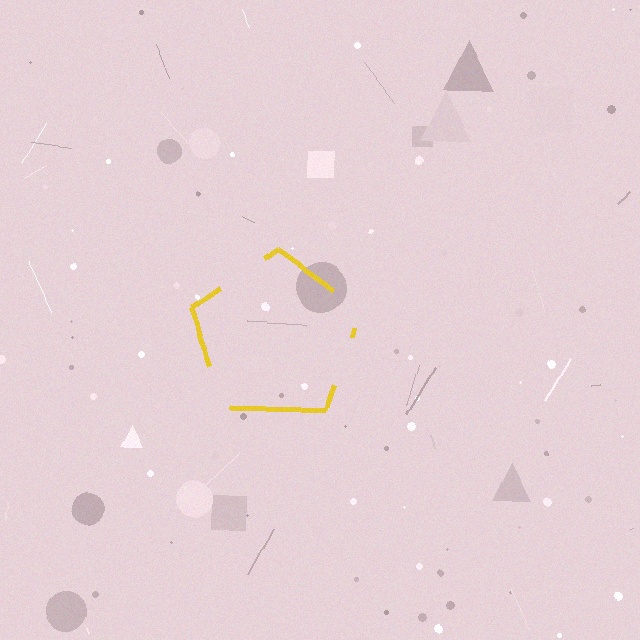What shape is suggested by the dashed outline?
The dashed outline suggests a pentagon.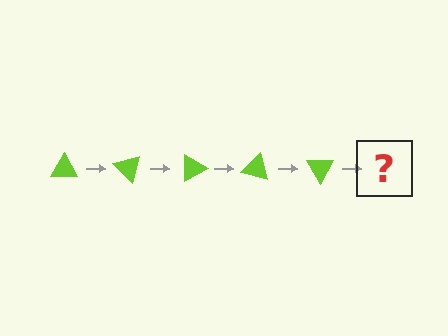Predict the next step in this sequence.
The next step is a lime triangle rotated 225 degrees.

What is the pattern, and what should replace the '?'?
The pattern is that the triangle rotates 45 degrees each step. The '?' should be a lime triangle rotated 225 degrees.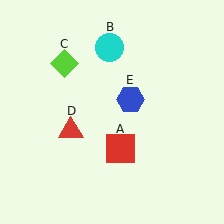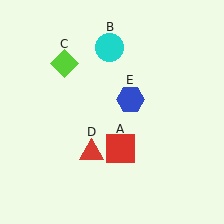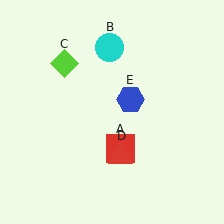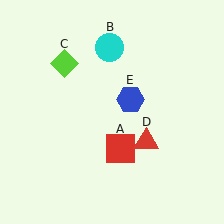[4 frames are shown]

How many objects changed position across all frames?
1 object changed position: red triangle (object D).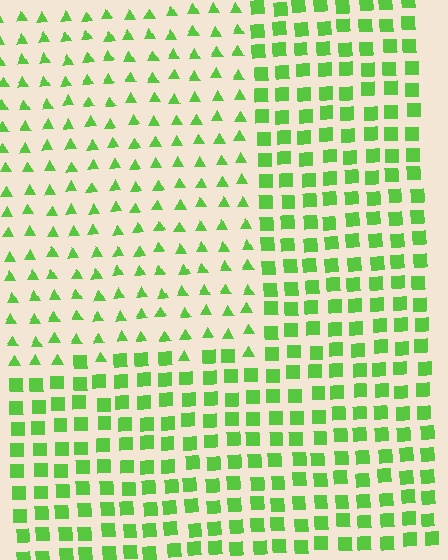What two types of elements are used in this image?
The image uses triangles inside the rectangle region and squares outside it.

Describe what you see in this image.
The image is filled with small lime elements arranged in a uniform grid. A rectangle-shaped region contains triangles, while the surrounding area contains squares. The boundary is defined purely by the change in element shape.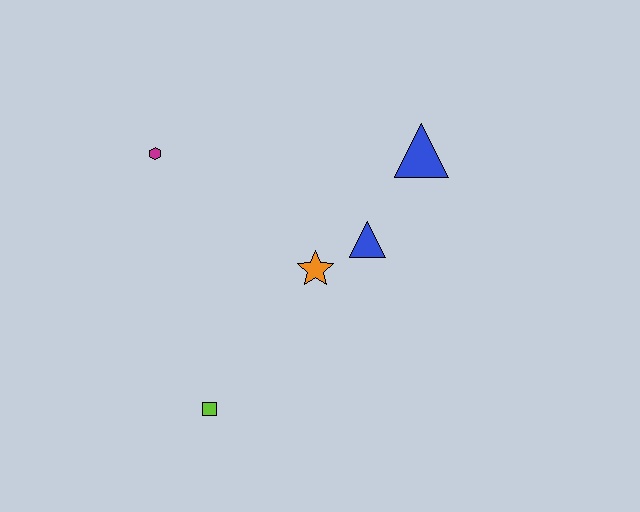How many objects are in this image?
There are 5 objects.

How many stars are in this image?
There is 1 star.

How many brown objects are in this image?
There are no brown objects.